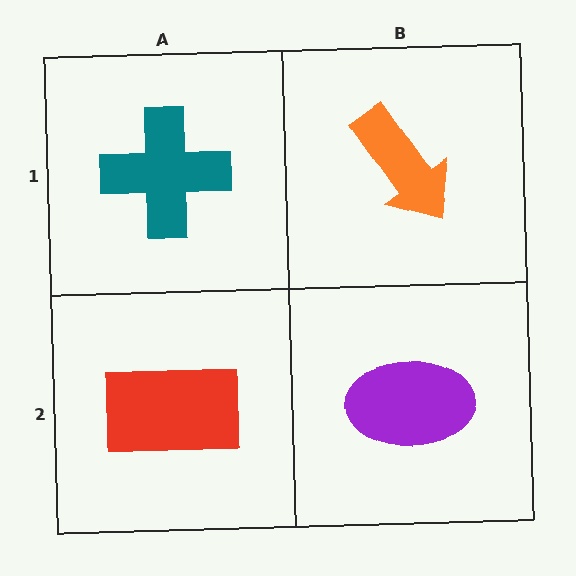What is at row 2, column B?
A purple ellipse.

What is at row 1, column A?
A teal cross.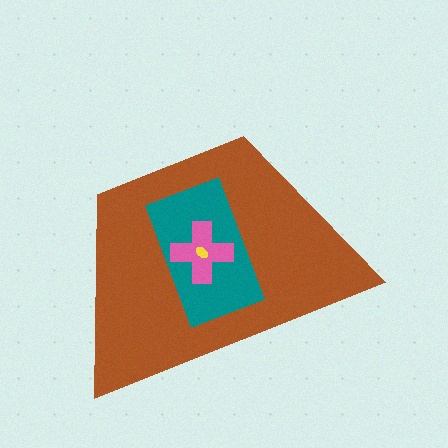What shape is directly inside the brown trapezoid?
The teal rectangle.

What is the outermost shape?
The brown trapezoid.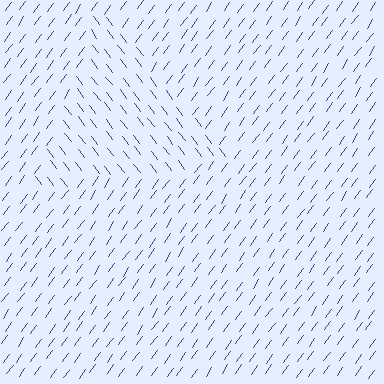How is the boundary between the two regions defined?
The boundary is defined purely by a change in line orientation (approximately 73 degrees difference). All lines are the same color and thickness.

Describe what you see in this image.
The image is filled with small blue line segments. A triangle region in the image has lines oriented differently from the surrounding lines, creating a visible texture boundary.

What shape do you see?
I see a triangle.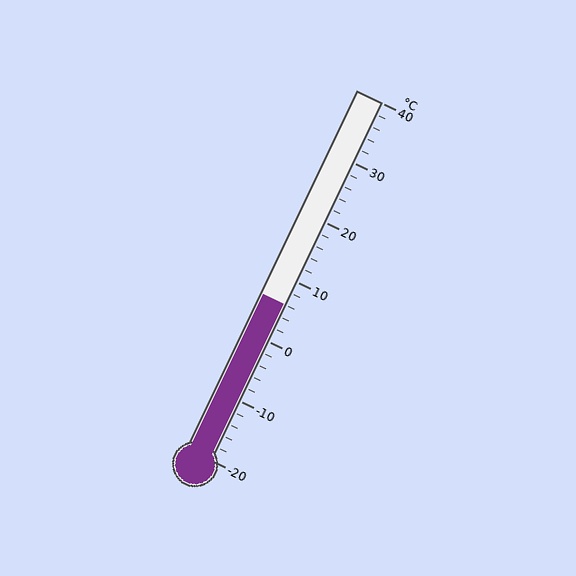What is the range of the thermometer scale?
The thermometer scale ranges from -20°C to 40°C.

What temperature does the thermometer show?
The thermometer shows approximately 6°C.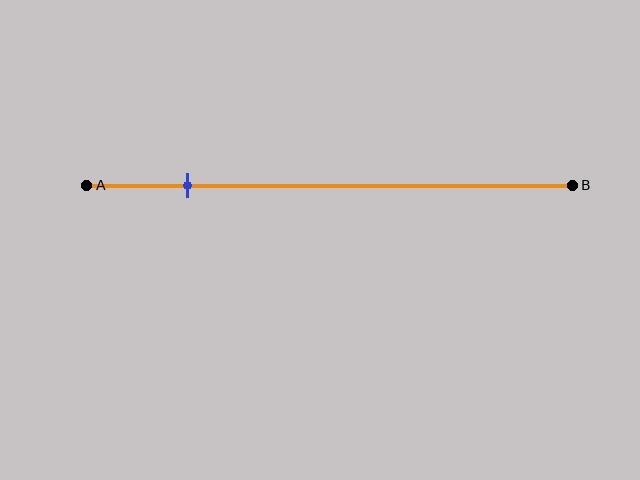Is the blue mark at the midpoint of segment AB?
No, the mark is at about 20% from A, not at the 50% midpoint.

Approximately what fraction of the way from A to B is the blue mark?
The blue mark is approximately 20% of the way from A to B.